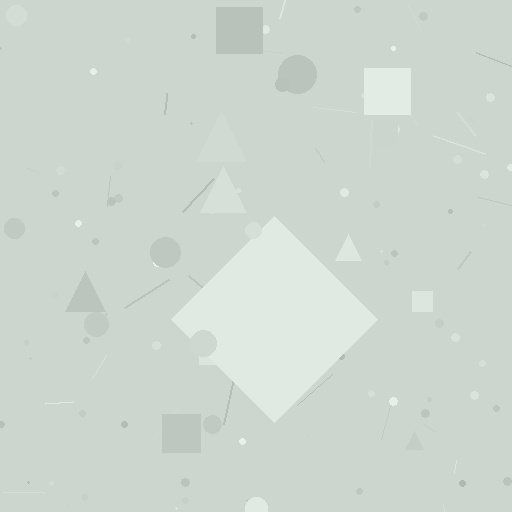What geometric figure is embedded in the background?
A diamond is embedded in the background.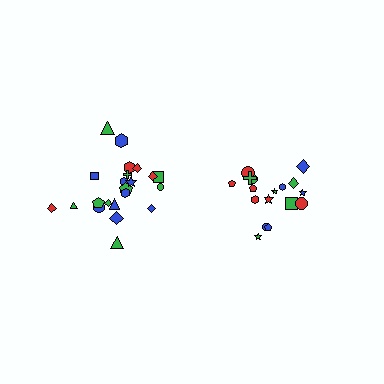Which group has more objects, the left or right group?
The left group.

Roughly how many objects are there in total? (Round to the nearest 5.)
Roughly 40 objects in total.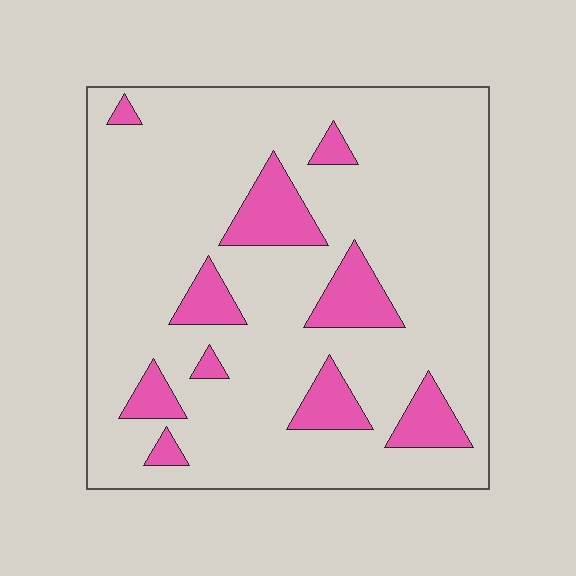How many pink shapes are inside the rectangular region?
10.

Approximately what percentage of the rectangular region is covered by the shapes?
Approximately 15%.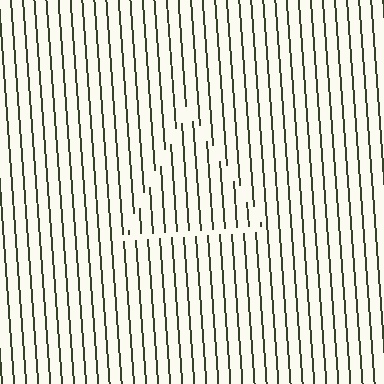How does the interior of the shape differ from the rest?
The interior of the shape contains the same grating, shifted by half a period — the contour is defined by the phase discontinuity where line-ends from the inner and outer gratings abut.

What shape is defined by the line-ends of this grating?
An illusory triangle. The interior of the shape contains the same grating, shifted by half a period — the contour is defined by the phase discontinuity where line-ends from the inner and outer gratings abut.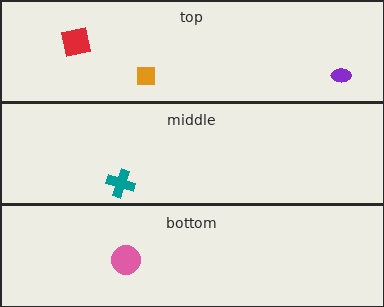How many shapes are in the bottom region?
1.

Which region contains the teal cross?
The middle region.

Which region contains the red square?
The top region.